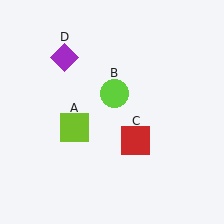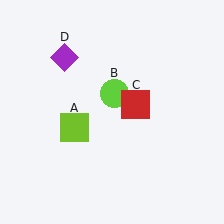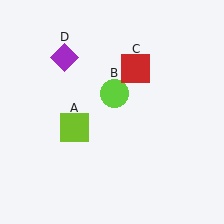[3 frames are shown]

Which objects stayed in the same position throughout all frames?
Lime square (object A) and lime circle (object B) and purple diamond (object D) remained stationary.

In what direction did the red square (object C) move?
The red square (object C) moved up.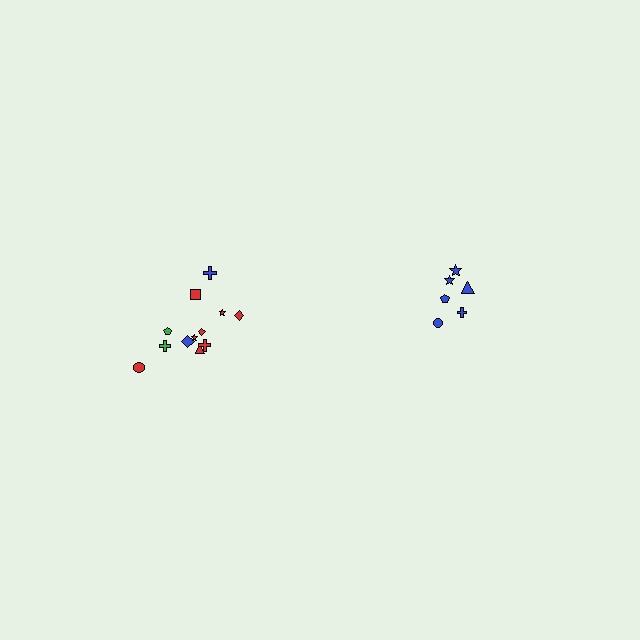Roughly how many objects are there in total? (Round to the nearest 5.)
Roughly 20 objects in total.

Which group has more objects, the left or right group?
The left group.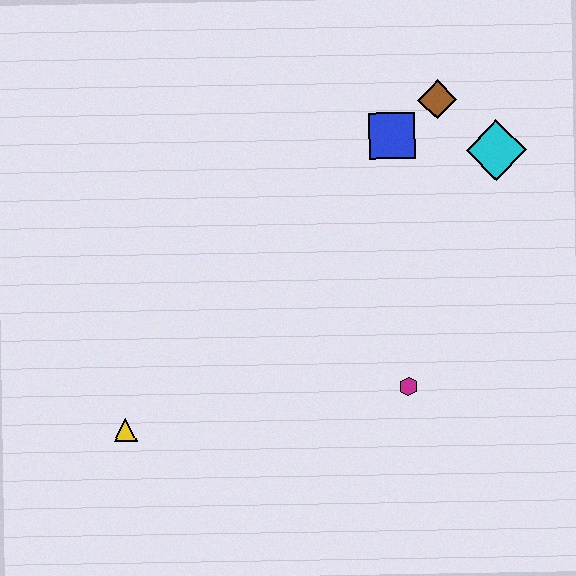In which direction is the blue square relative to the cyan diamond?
The blue square is to the left of the cyan diamond.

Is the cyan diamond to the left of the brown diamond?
No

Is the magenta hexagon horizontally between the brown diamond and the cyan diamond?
No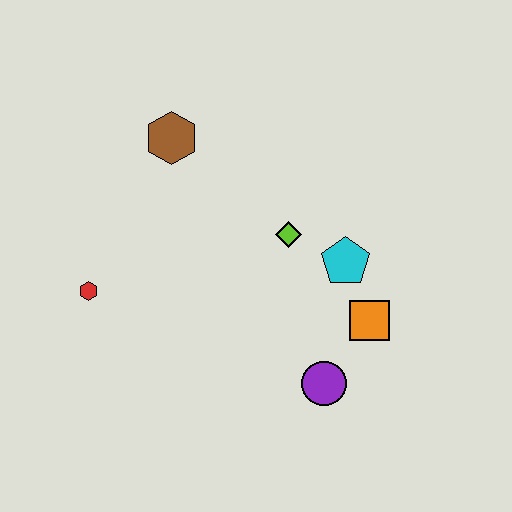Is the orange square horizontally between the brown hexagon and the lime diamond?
No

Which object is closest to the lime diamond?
The cyan pentagon is closest to the lime diamond.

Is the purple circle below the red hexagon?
Yes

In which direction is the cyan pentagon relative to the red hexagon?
The cyan pentagon is to the right of the red hexagon.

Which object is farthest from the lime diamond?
The red hexagon is farthest from the lime diamond.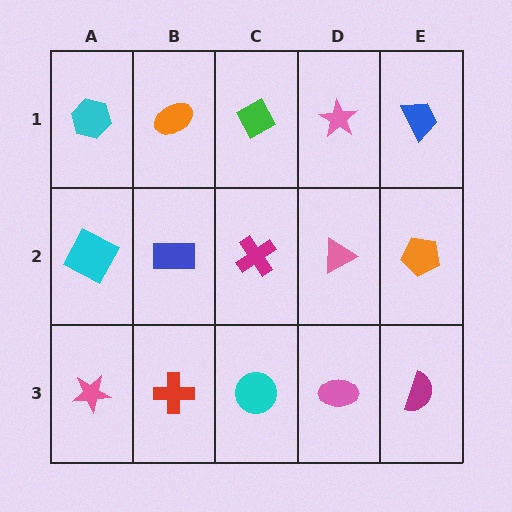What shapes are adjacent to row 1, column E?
An orange pentagon (row 2, column E), a pink star (row 1, column D).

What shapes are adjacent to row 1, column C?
A magenta cross (row 2, column C), an orange ellipse (row 1, column B), a pink star (row 1, column D).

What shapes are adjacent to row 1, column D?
A pink triangle (row 2, column D), a green diamond (row 1, column C), a blue trapezoid (row 1, column E).